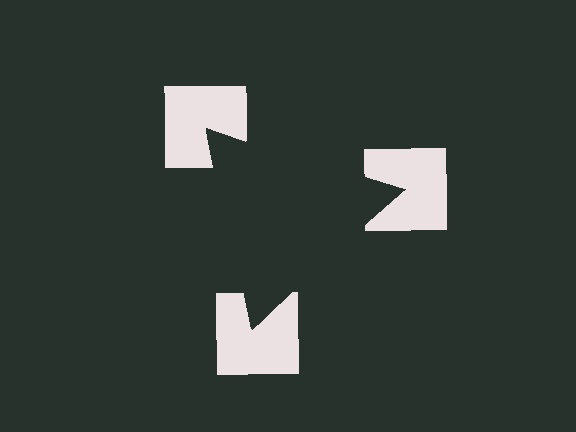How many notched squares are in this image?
There are 3 — one at each vertex of the illusory triangle.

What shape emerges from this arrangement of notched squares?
An illusory triangle — its edges are inferred from the aligned wedge cuts in the notched squares, not physically drawn.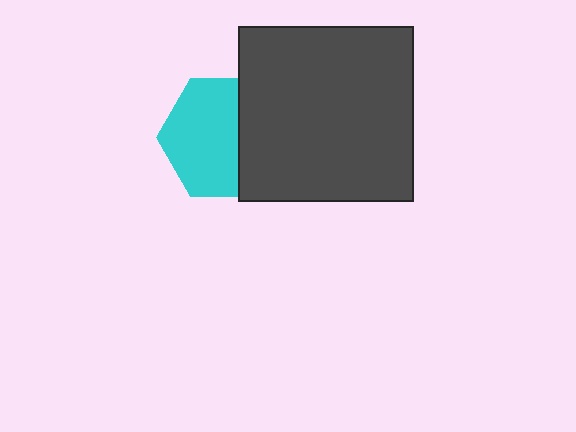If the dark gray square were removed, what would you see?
You would see the complete cyan hexagon.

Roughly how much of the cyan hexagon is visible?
About half of it is visible (roughly 63%).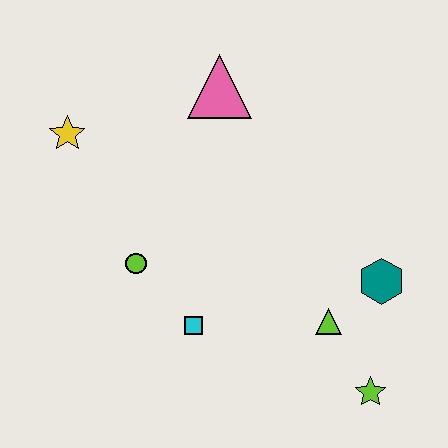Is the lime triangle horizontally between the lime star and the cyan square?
Yes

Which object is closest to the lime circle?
The cyan square is closest to the lime circle.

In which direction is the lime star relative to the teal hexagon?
The lime star is below the teal hexagon.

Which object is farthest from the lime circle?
The lime star is farthest from the lime circle.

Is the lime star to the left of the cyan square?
No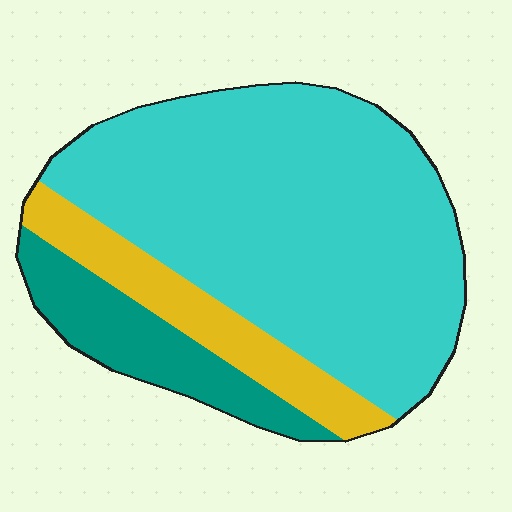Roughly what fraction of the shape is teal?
Teal takes up less than a quarter of the shape.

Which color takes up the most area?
Cyan, at roughly 70%.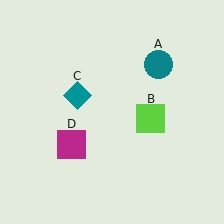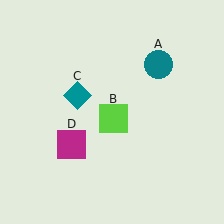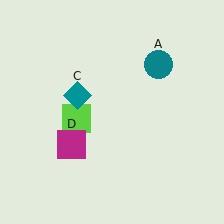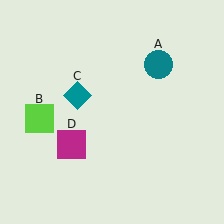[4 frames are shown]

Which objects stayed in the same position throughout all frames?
Teal circle (object A) and teal diamond (object C) and magenta square (object D) remained stationary.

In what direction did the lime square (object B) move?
The lime square (object B) moved left.